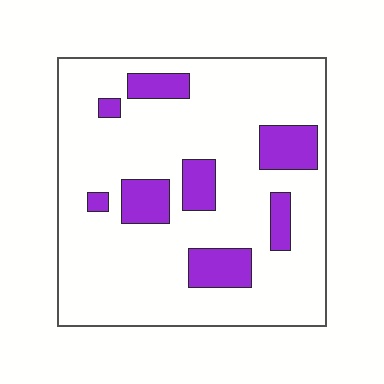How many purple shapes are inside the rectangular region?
8.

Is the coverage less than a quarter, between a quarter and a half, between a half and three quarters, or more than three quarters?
Less than a quarter.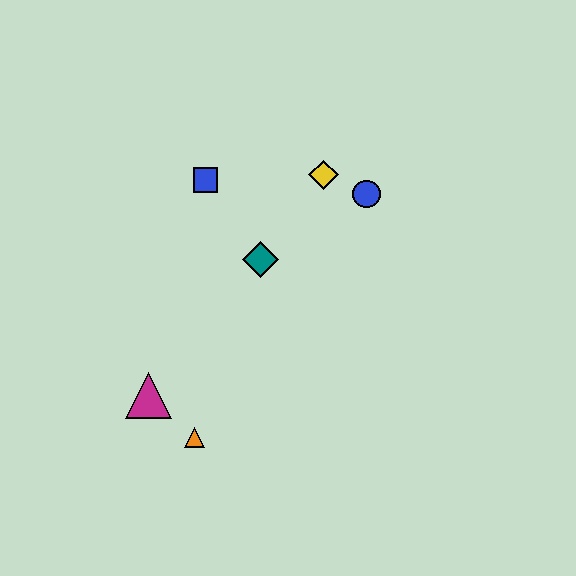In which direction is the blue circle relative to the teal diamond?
The blue circle is to the right of the teal diamond.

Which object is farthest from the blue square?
The orange triangle is farthest from the blue square.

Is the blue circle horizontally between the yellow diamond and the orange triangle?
No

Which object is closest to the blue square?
The teal diamond is closest to the blue square.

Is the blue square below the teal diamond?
No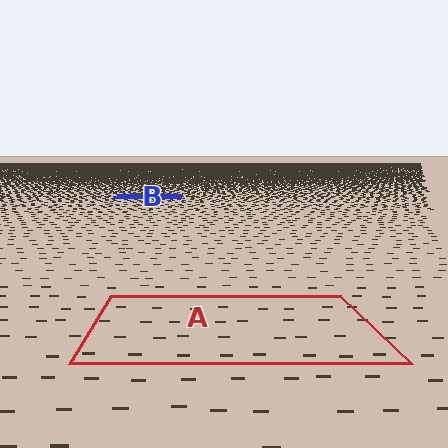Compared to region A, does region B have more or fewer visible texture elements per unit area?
Region B has more texture elements per unit area — they are packed more densely because it is farther away.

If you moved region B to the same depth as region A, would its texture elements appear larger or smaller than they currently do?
They would appear larger. At a closer depth, the same texture elements are projected at a bigger on-screen size.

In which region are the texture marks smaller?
The texture marks are smaller in region B, because it is farther away.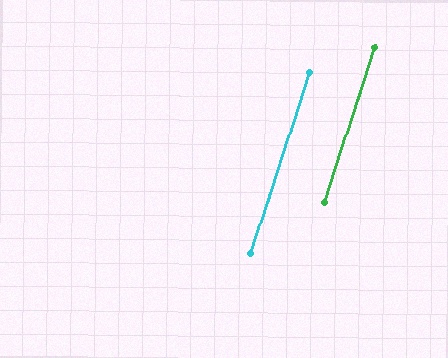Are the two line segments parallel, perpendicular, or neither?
Parallel — their directions differ by only 0.2°.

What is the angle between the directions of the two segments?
Approximately 0 degrees.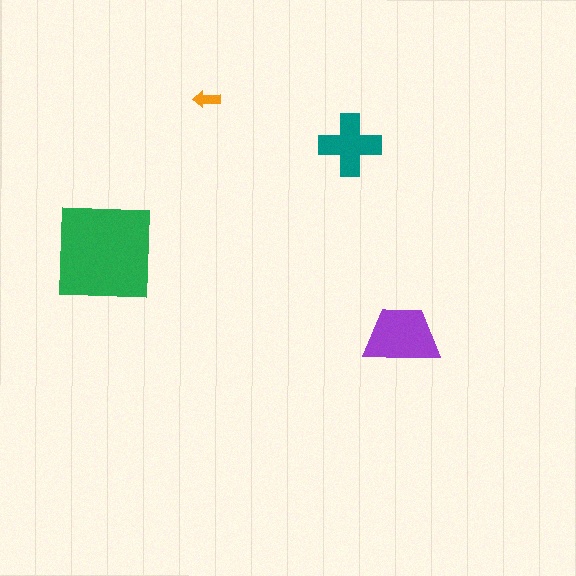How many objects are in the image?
There are 4 objects in the image.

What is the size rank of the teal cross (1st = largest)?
3rd.